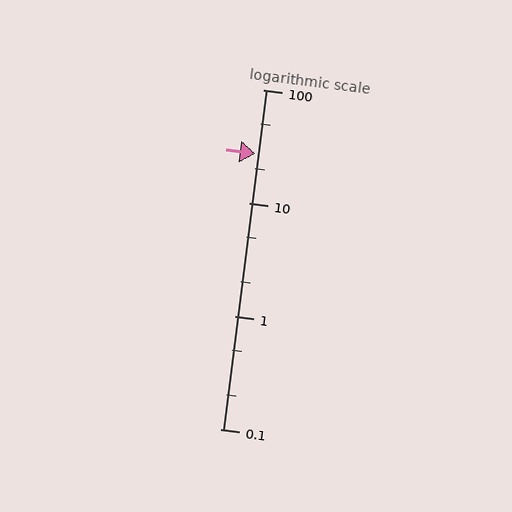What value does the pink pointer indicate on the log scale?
The pointer indicates approximately 27.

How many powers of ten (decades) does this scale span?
The scale spans 3 decades, from 0.1 to 100.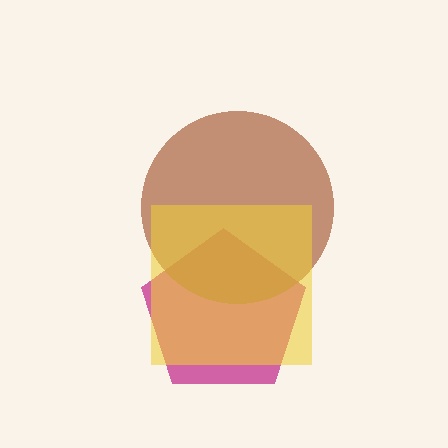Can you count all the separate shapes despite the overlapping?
Yes, there are 3 separate shapes.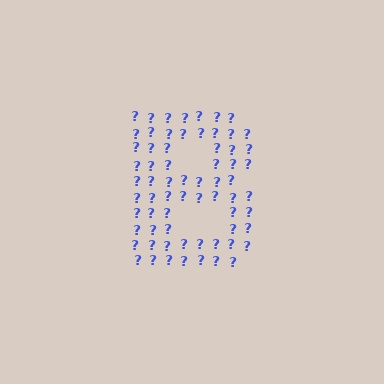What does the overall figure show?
The overall figure shows the letter B.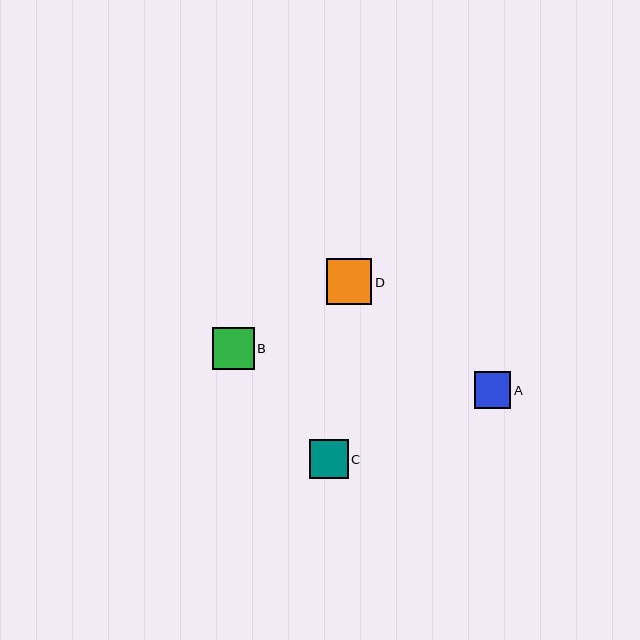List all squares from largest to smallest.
From largest to smallest: D, B, C, A.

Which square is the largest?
Square D is the largest with a size of approximately 45 pixels.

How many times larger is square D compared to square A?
Square D is approximately 1.2 times the size of square A.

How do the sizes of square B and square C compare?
Square B and square C are approximately the same size.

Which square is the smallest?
Square A is the smallest with a size of approximately 37 pixels.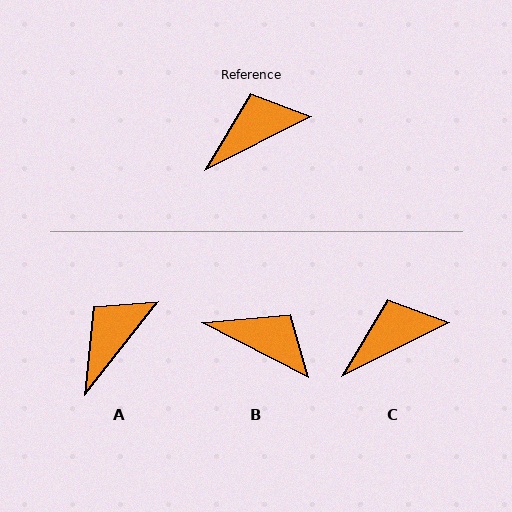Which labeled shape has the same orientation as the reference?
C.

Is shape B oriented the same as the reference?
No, it is off by about 54 degrees.